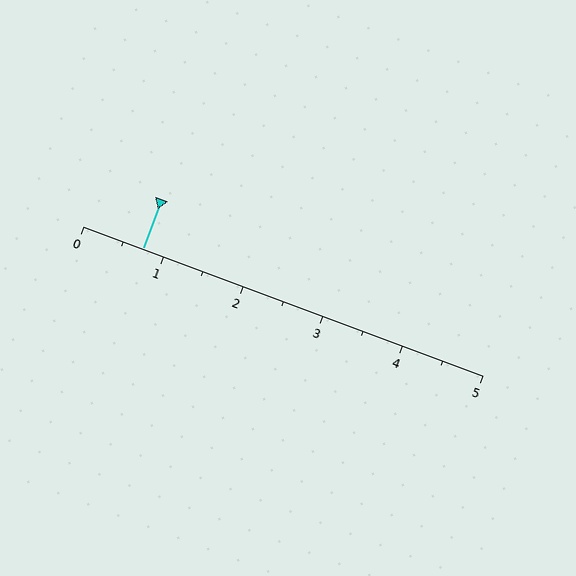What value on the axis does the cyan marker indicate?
The marker indicates approximately 0.8.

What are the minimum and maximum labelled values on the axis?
The axis runs from 0 to 5.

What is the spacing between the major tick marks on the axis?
The major ticks are spaced 1 apart.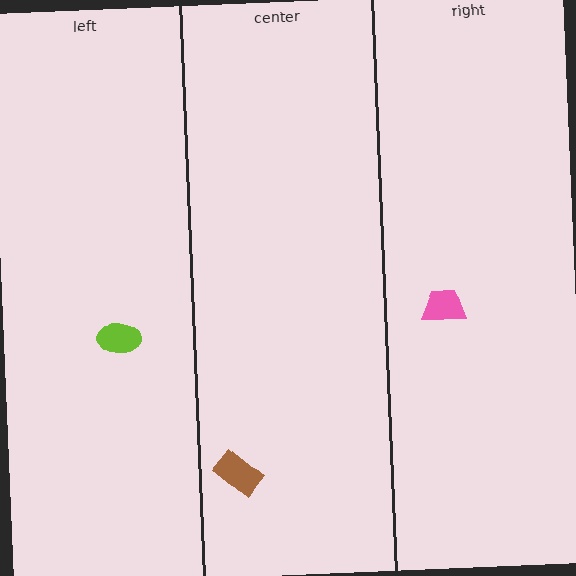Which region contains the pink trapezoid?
The right region.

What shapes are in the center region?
The brown rectangle.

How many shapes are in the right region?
1.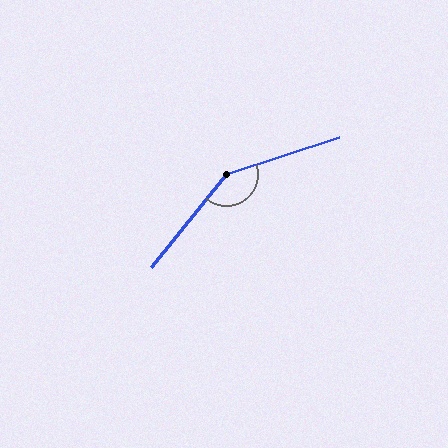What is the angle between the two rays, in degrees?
Approximately 147 degrees.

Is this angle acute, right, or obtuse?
It is obtuse.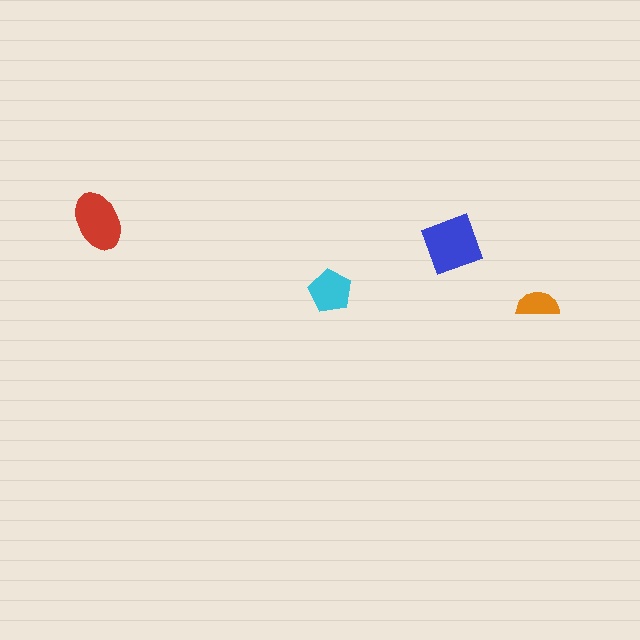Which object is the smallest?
The orange semicircle.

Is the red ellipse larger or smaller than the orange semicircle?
Larger.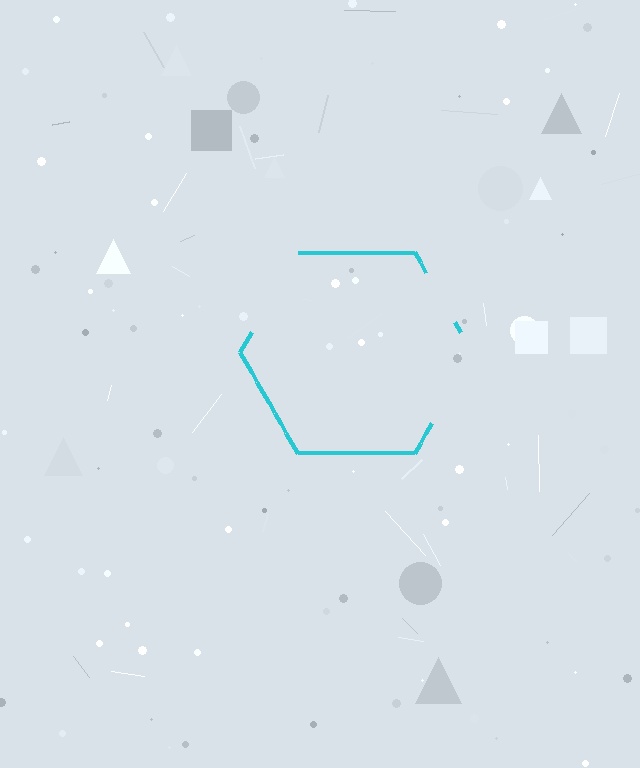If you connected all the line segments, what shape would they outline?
They would outline a hexagon.